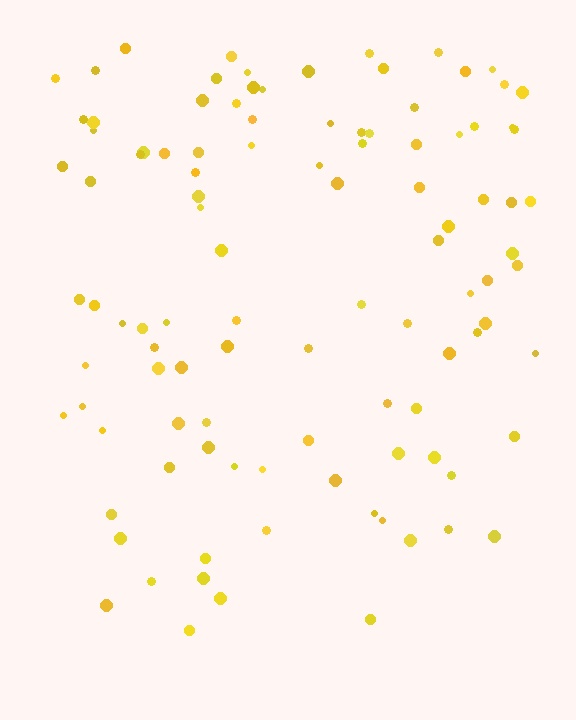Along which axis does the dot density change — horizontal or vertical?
Vertical.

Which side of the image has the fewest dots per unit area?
The bottom.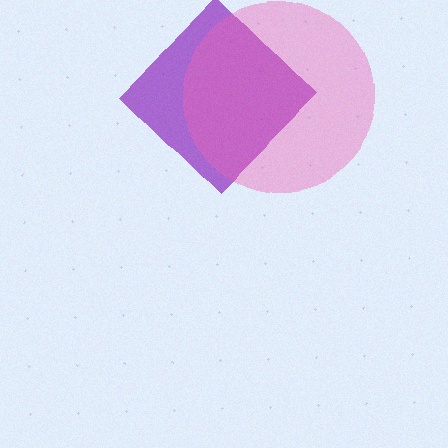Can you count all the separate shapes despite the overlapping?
Yes, there are 2 separate shapes.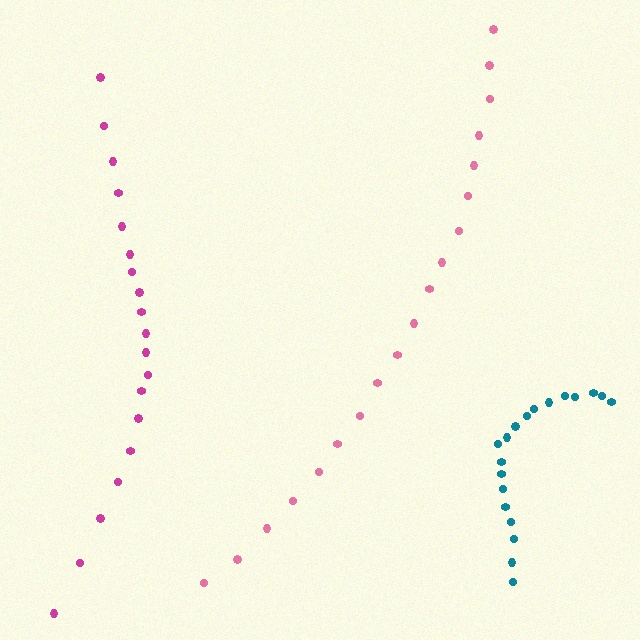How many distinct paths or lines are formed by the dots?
There are 3 distinct paths.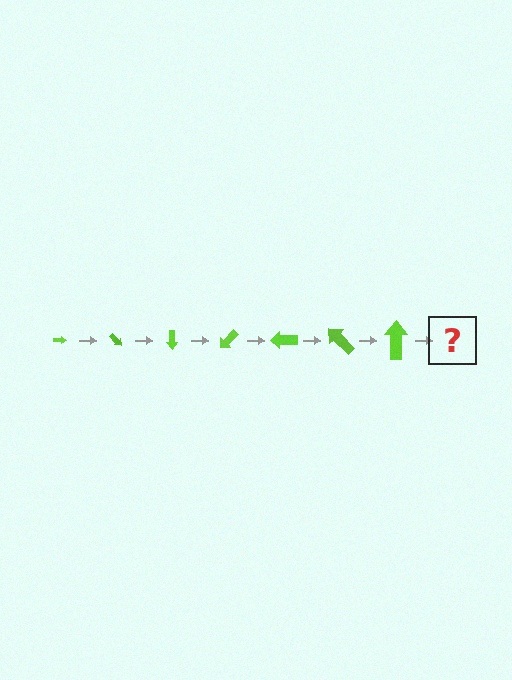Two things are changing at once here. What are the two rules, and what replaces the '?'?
The two rules are that the arrow grows larger each step and it rotates 45 degrees each step. The '?' should be an arrow, larger than the previous one and rotated 315 degrees from the start.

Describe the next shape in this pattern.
It should be an arrow, larger than the previous one and rotated 315 degrees from the start.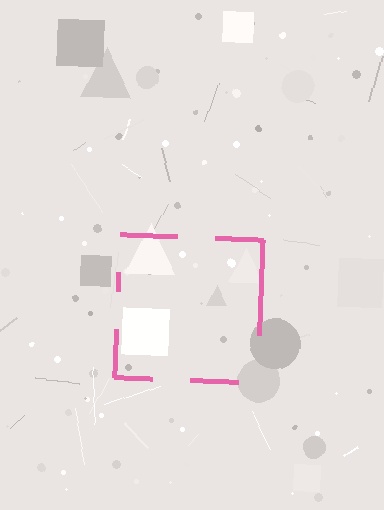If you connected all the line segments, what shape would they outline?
They would outline a square.